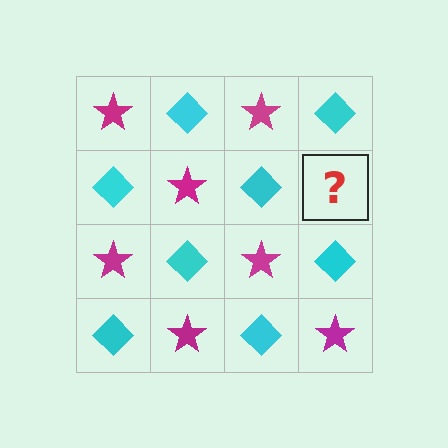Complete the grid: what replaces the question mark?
The question mark should be replaced with a magenta star.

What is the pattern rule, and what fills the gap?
The rule is that it alternates magenta star and cyan diamond in a checkerboard pattern. The gap should be filled with a magenta star.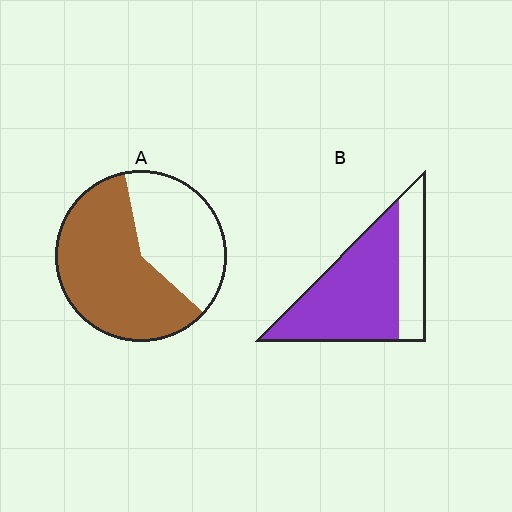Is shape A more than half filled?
Yes.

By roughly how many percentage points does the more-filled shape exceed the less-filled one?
By roughly 10 percentage points (B over A).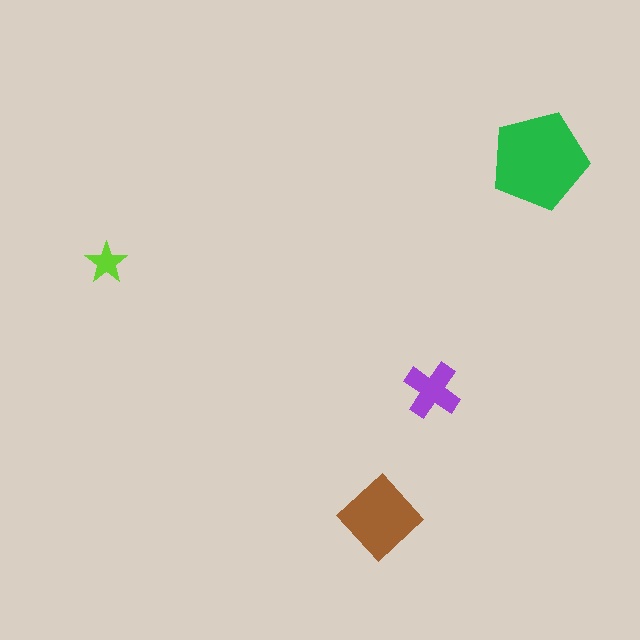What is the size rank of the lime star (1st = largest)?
4th.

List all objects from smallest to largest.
The lime star, the purple cross, the brown diamond, the green pentagon.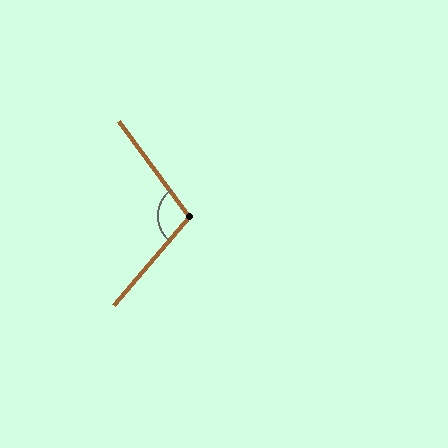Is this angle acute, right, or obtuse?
It is obtuse.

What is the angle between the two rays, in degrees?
Approximately 103 degrees.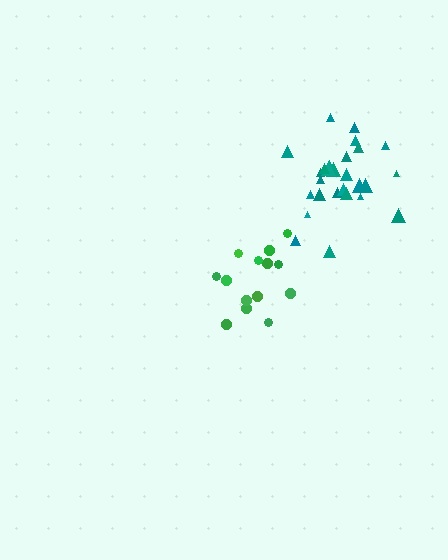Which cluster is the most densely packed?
Teal.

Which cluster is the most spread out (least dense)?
Green.